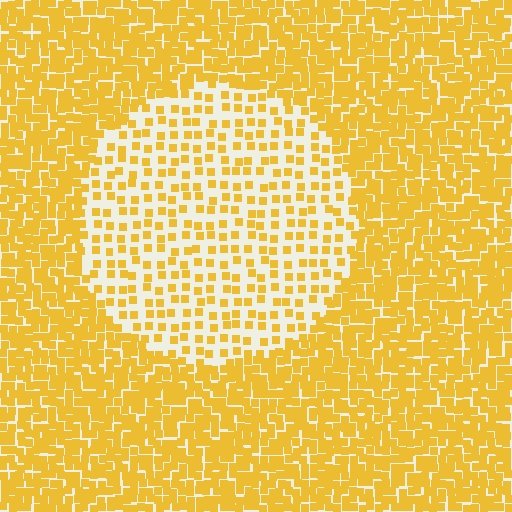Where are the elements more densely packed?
The elements are more densely packed outside the circle boundary.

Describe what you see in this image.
The image contains small yellow elements arranged at two different densities. A circle-shaped region is visible where the elements are less densely packed than the surrounding area.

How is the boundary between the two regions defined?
The boundary is defined by a change in element density (approximately 2.5x ratio). All elements are the same color, size, and shape.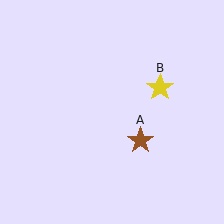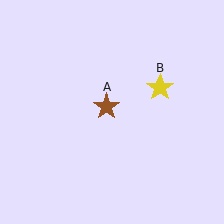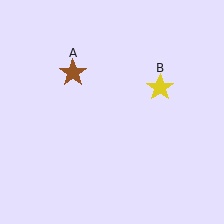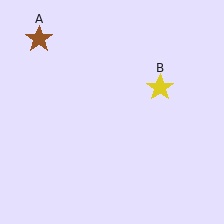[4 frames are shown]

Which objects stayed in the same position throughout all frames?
Yellow star (object B) remained stationary.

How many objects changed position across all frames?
1 object changed position: brown star (object A).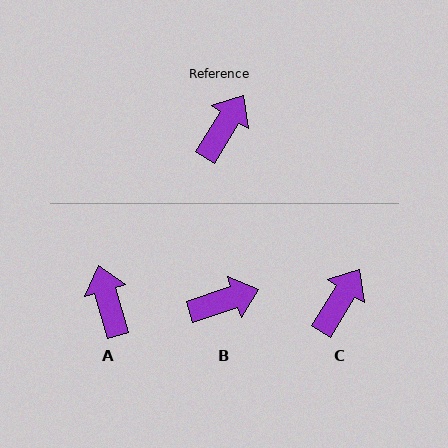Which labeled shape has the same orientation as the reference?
C.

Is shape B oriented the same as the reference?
No, it is off by about 40 degrees.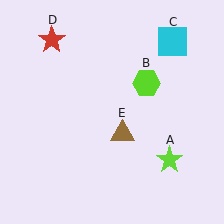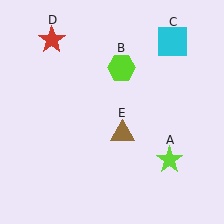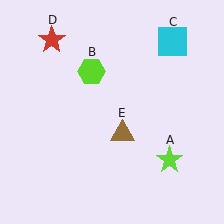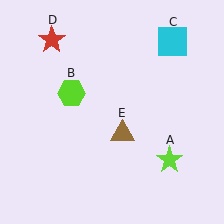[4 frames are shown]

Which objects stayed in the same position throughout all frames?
Lime star (object A) and cyan square (object C) and red star (object D) and brown triangle (object E) remained stationary.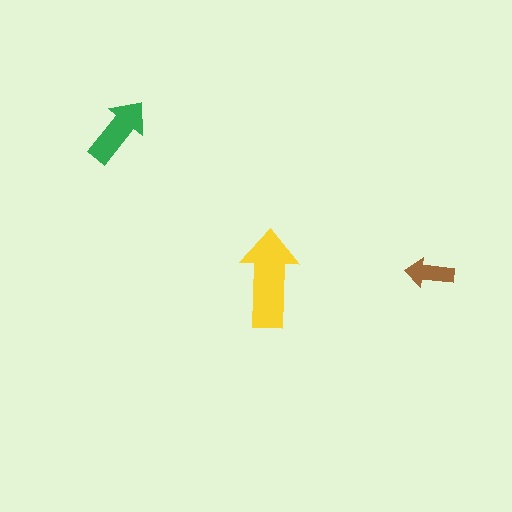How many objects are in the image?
There are 3 objects in the image.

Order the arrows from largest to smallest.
the yellow one, the green one, the brown one.